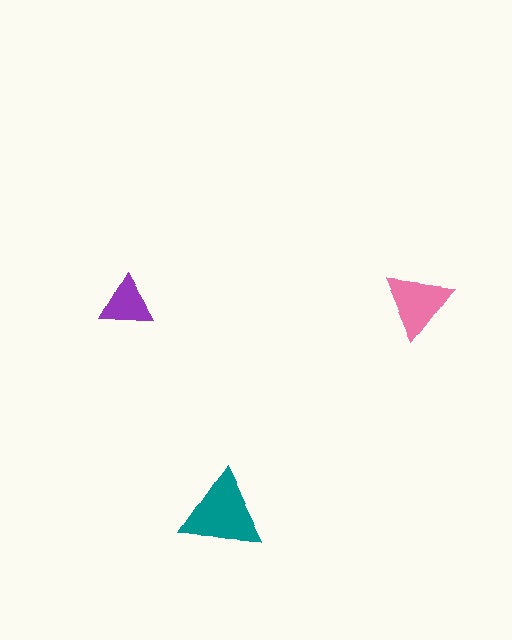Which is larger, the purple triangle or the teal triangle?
The teal one.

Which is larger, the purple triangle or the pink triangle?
The pink one.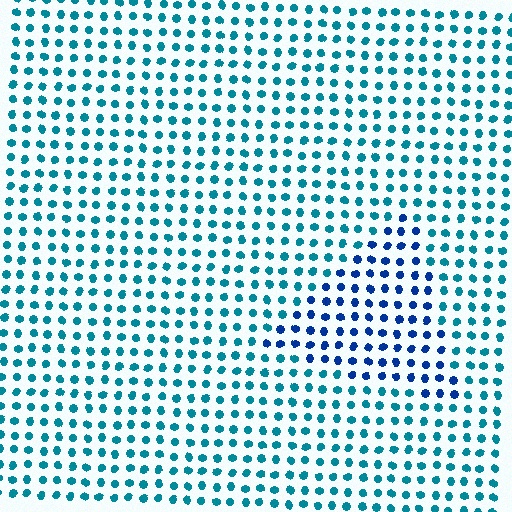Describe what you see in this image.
The image is filled with small teal elements in a uniform arrangement. A triangle-shaped region is visible where the elements are tinted to a slightly different hue, forming a subtle color boundary.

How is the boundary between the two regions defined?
The boundary is defined purely by a slight shift in hue (about 34 degrees). Spacing, size, and orientation are identical on both sides.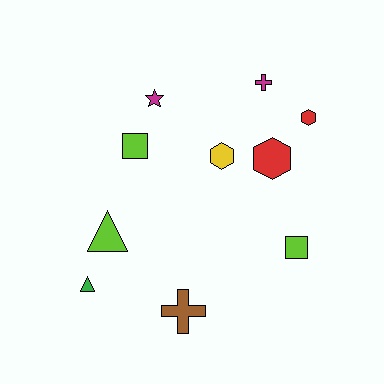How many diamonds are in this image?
There are no diamonds.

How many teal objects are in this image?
There are no teal objects.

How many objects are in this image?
There are 10 objects.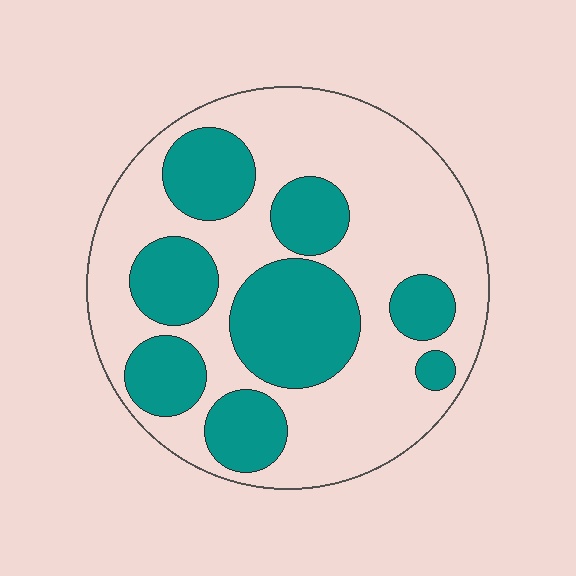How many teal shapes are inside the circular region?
8.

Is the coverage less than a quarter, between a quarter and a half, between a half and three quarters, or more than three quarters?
Between a quarter and a half.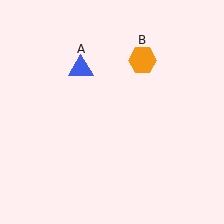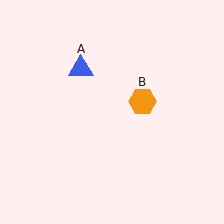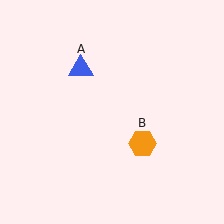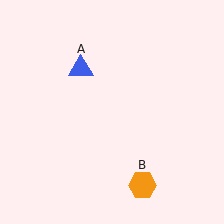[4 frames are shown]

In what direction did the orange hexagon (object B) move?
The orange hexagon (object B) moved down.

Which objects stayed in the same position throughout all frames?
Blue triangle (object A) remained stationary.